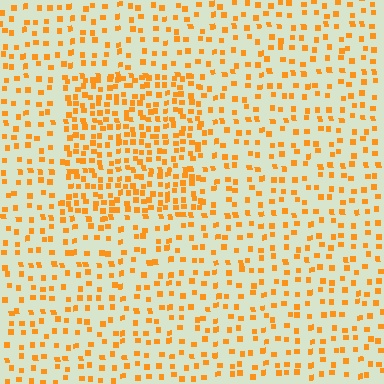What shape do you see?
I see a rectangle.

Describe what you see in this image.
The image contains small orange elements arranged at two different densities. A rectangle-shaped region is visible where the elements are more densely packed than the surrounding area.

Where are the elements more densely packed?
The elements are more densely packed inside the rectangle boundary.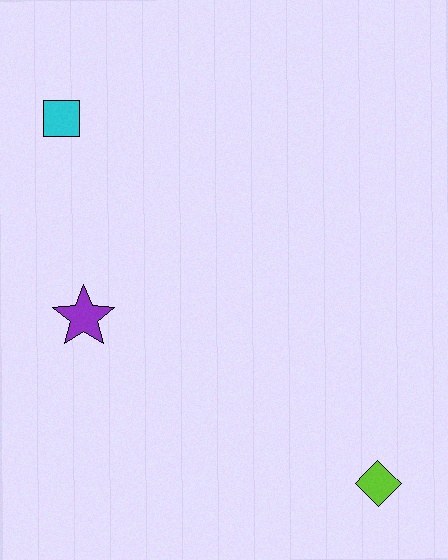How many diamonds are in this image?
There is 1 diamond.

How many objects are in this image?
There are 3 objects.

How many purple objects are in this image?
There is 1 purple object.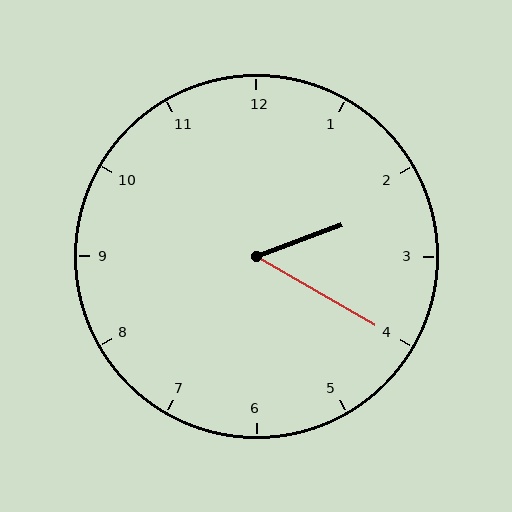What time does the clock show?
2:20.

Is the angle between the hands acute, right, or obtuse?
It is acute.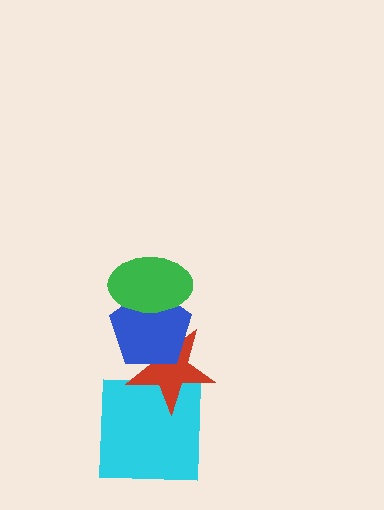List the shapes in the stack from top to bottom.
From top to bottom: the green ellipse, the blue pentagon, the red star, the cyan square.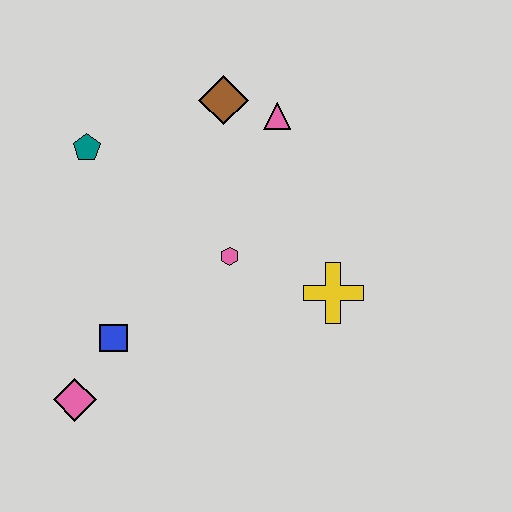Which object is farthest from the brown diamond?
The pink diamond is farthest from the brown diamond.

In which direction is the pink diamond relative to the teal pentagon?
The pink diamond is below the teal pentagon.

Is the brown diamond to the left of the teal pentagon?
No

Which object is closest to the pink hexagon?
The yellow cross is closest to the pink hexagon.